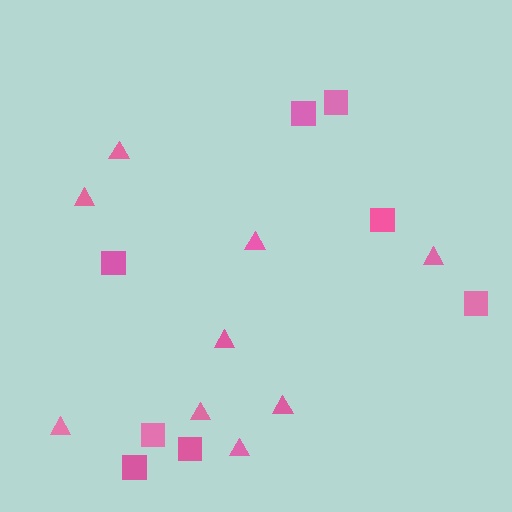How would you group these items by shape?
There are 2 groups: one group of triangles (9) and one group of squares (8).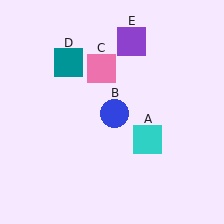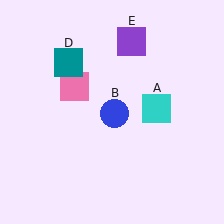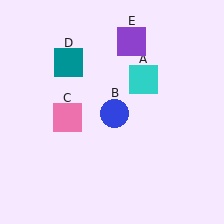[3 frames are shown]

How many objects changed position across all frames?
2 objects changed position: cyan square (object A), pink square (object C).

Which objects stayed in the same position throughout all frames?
Blue circle (object B) and teal square (object D) and purple square (object E) remained stationary.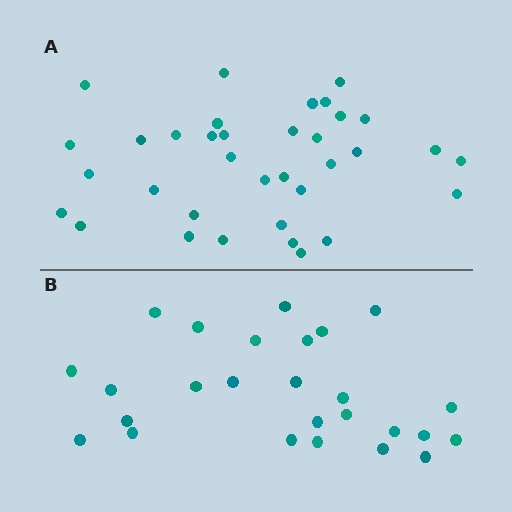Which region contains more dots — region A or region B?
Region A (the top region) has more dots.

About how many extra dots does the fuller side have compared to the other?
Region A has roughly 8 or so more dots than region B.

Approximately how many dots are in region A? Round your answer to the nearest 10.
About 40 dots. (The exact count is 35, which rounds to 40.)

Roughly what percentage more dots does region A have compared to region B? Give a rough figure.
About 35% more.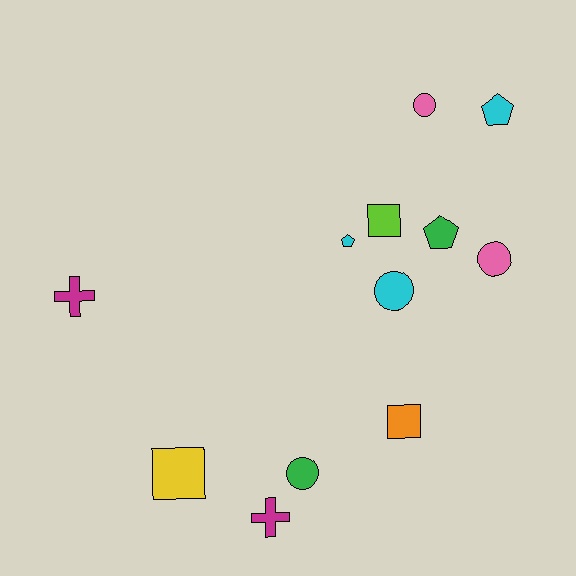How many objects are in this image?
There are 12 objects.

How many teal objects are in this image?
There are no teal objects.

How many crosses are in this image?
There are 2 crosses.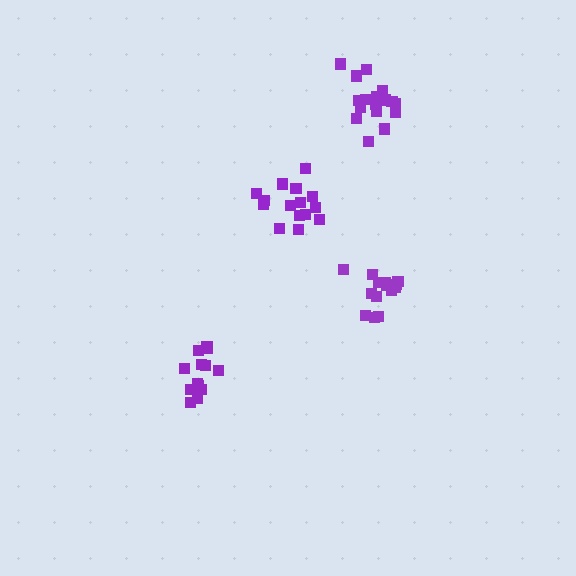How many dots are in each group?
Group 1: 13 dots, Group 2: 17 dots, Group 3: 14 dots, Group 4: 15 dots (59 total).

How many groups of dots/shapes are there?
There are 4 groups.